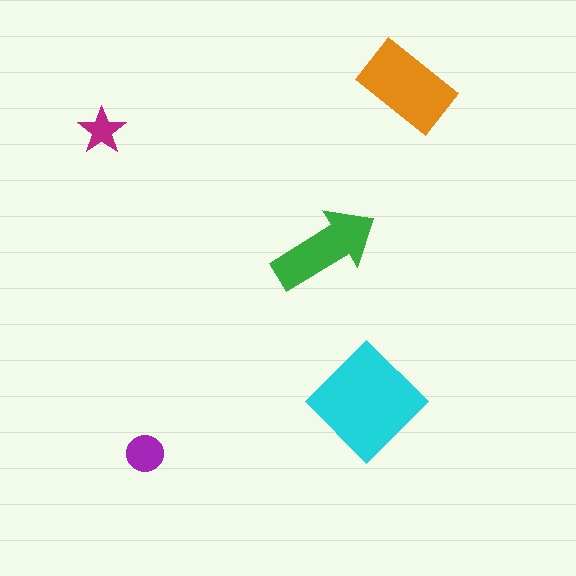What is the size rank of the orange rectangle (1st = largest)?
2nd.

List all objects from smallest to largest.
The magenta star, the purple circle, the green arrow, the orange rectangle, the cyan diamond.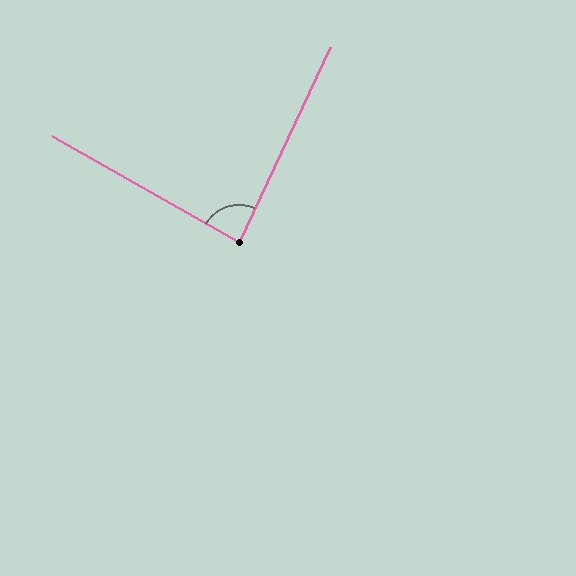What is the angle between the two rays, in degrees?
Approximately 85 degrees.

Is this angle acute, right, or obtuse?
It is approximately a right angle.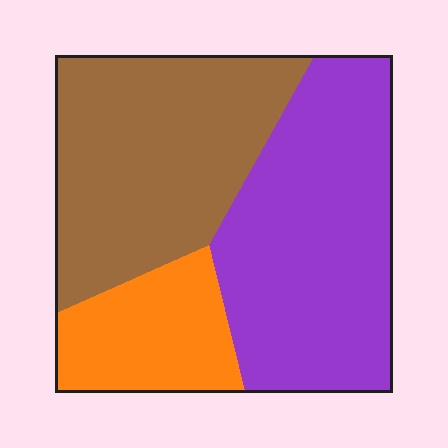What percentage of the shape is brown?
Brown takes up about two fifths (2/5) of the shape.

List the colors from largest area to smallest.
From largest to smallest: purple, brown, orange.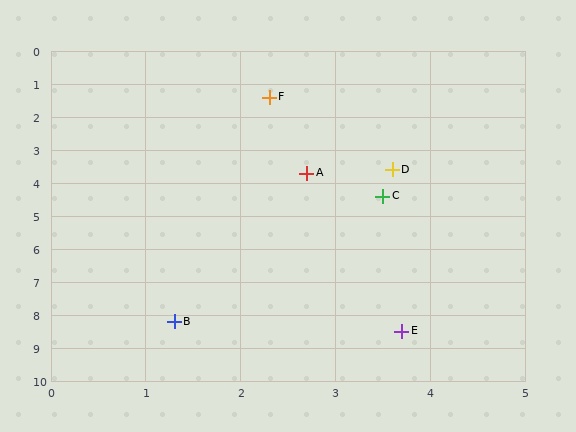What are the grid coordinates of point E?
Point E is at approximately (3.7, 8.5).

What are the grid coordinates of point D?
Point D is at approximately (3.6, 3.6).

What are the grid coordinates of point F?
Point F is at approximately (2.3, 1.4).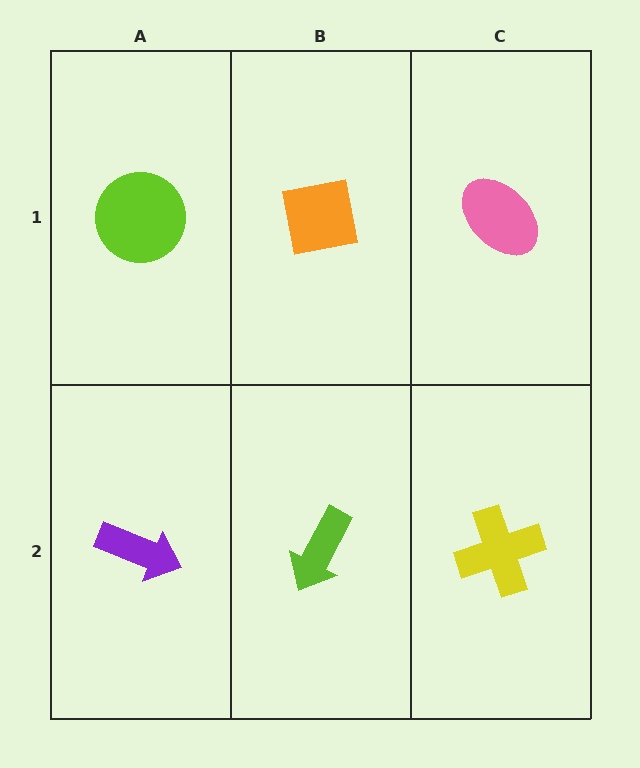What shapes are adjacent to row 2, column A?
A lime circle (row 1, column A), a lime arrow (row 2, column B).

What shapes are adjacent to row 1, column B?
A lime arrow (row 2, column B), a lime circle (row 1, column A), a pink ellipse (row 1, column C).